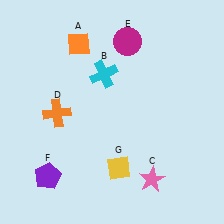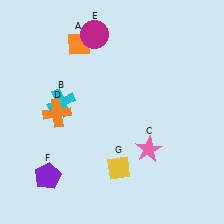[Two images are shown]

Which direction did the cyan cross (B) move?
The cyan cross (B) moved left.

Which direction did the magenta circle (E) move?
The magenta circle (E) moved left.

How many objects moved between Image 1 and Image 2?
3 objects moved between the two images.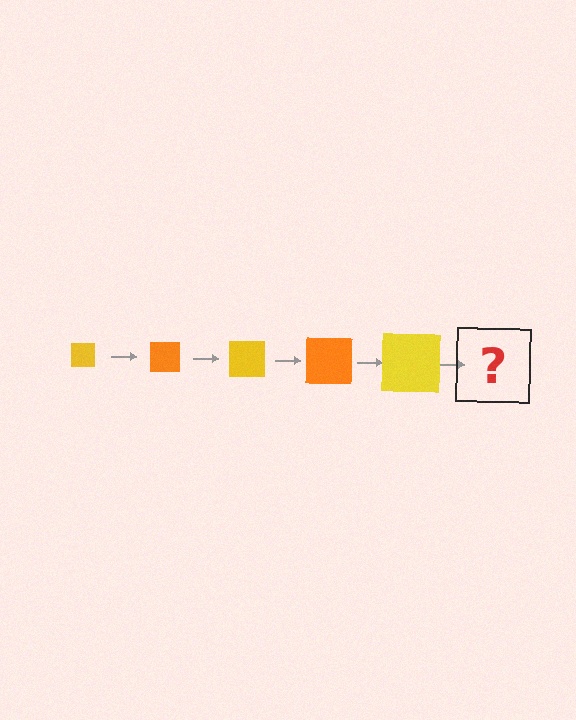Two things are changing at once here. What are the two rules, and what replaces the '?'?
The two rules are that the square grows larger each step and the color cycles through yellow and orange. The '?' should be an orange square, larger than the previous one.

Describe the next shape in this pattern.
It should be an orange square, larger than the previous one.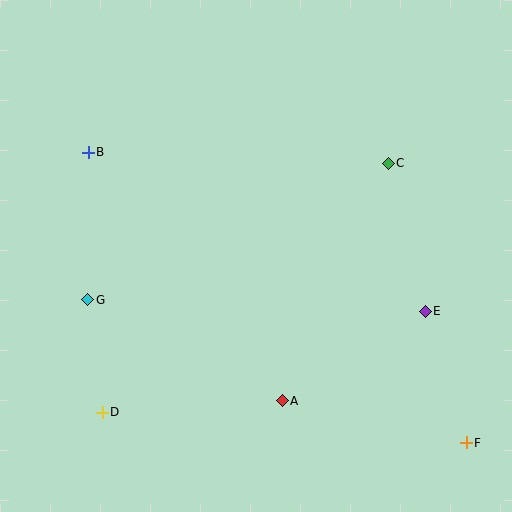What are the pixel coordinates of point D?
Point D is at (102, 412).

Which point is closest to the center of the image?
Point A at (282, 401) is closest to the center.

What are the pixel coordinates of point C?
Point C is at (388, 163).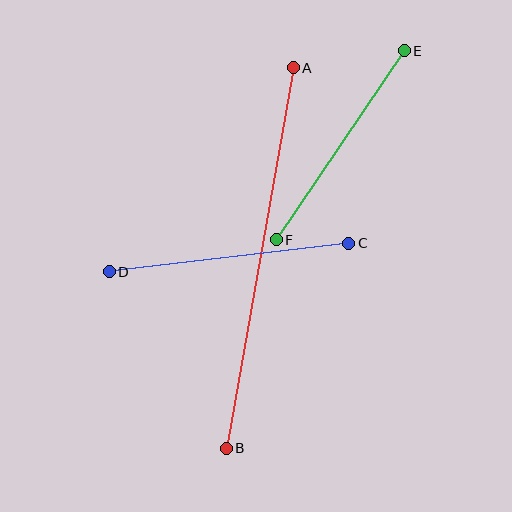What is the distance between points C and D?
The distance is approximately 241 pixels.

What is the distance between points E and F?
The distance is approximately 229 pixels.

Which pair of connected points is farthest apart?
Points A and B are farthest apart.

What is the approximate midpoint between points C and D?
The midpoint is at approximately (229, 258) pixels.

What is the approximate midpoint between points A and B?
The midpoint is at approximately (260, 258) pixels.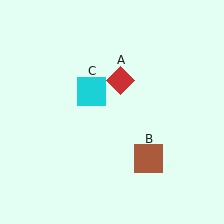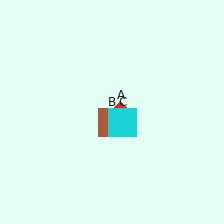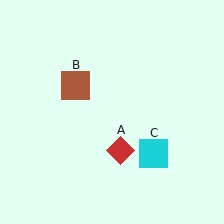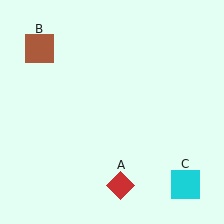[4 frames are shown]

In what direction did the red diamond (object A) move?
The red diamond (object A) moved down.